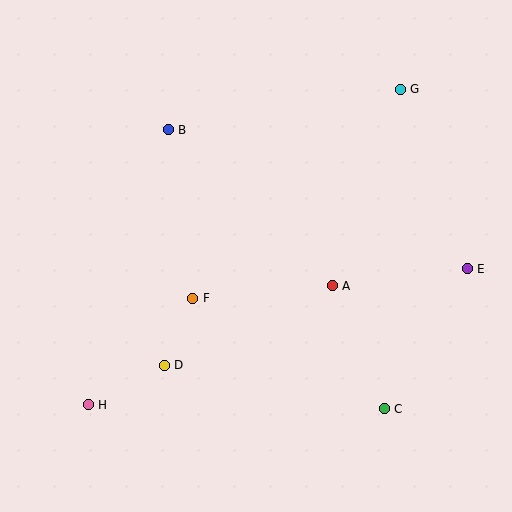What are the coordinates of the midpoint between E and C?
The midpoint between E and C is at (426, 339).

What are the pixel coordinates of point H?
Point H is at (88, 405).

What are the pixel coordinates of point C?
Point C is at (384, 409).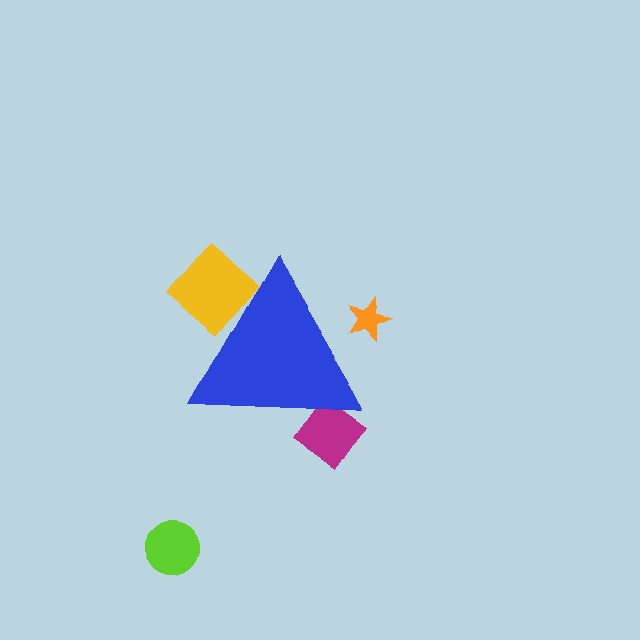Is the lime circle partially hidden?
No, the lime circle is fully visible.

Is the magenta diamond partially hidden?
Yes, the magenta diamond is partially hidden behind the blue triangle.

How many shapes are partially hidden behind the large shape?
3 shapes are partially hidden.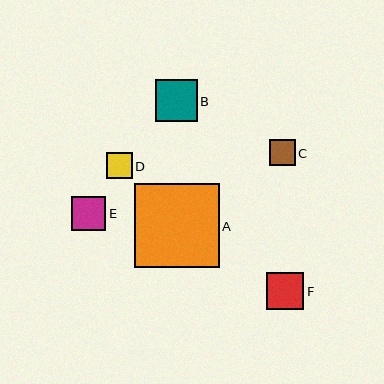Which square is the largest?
Square A is the largest with a size of approximately 84 pixels.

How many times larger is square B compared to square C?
Square B is approximately 1.6 times the size of square C.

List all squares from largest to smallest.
From largest to smallest: A, B, F, E, C, D.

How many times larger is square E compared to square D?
Square E is approximately 1.3 times the size of square D.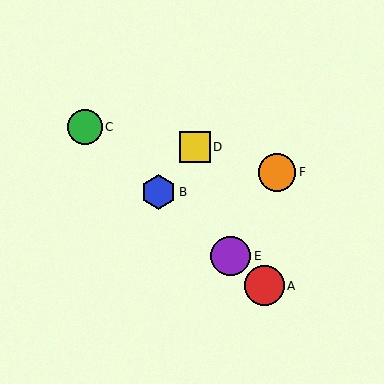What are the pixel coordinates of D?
Object D is at (195, 147).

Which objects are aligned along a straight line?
Objects A, B, C, E are aligned along a straight line.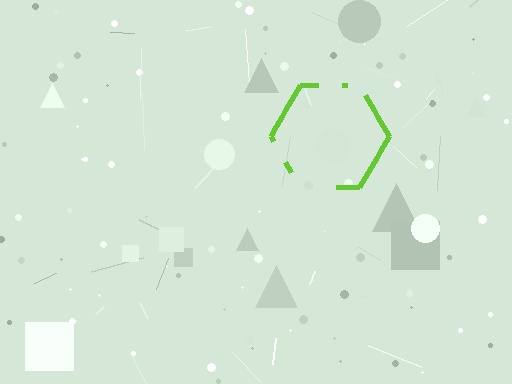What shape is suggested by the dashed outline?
The dashed outline suggests a hexagon.